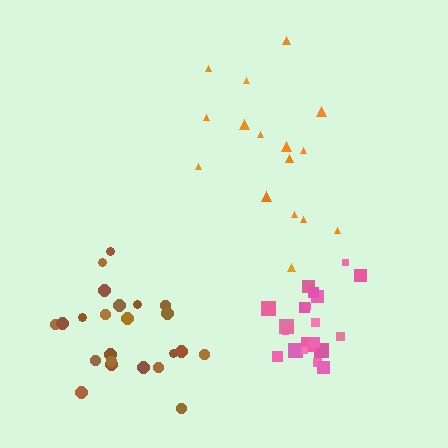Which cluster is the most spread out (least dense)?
Orange.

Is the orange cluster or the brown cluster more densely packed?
Brown.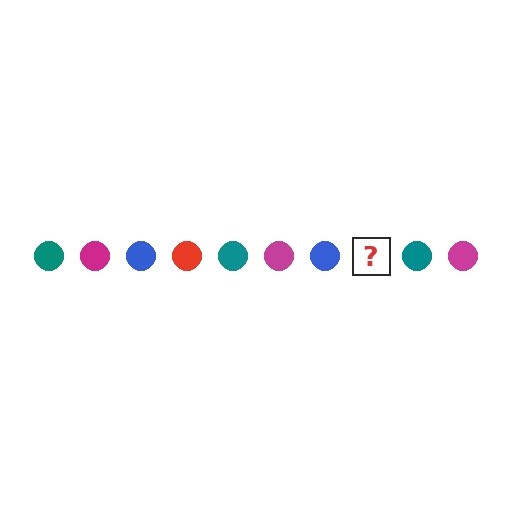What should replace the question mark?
The question mark should be replaced with a red circle.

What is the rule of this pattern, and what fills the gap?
The rule is that the pattern cycles through teal, magenta, blue, red circles. The gap should be filled with a red circle.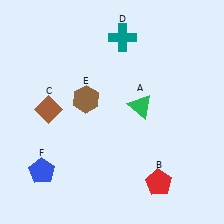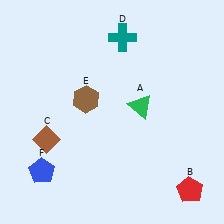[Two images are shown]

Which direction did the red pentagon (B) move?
The red pentagon (B) moved right.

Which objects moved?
The objects that moved are: the red pentagon (B), the brown diamond (C).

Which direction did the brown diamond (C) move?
The brown diamond (C) moved down.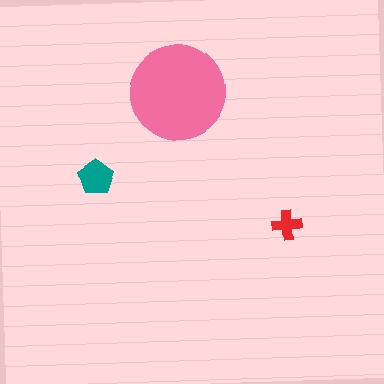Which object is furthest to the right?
The red cross is rightmost.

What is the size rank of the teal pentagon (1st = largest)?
2nd.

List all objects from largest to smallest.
The pink circle, the teal pentagon, the red cross.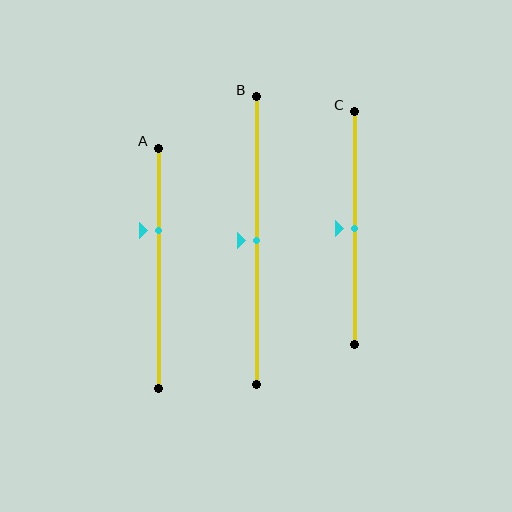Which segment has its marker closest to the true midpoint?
Segment B has its marker closest to the true midpoint.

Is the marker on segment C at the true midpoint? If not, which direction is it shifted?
Yes, the marker on segment C is at the true midpoint.